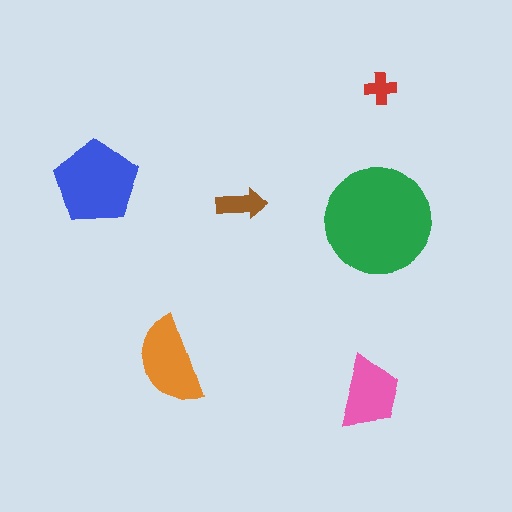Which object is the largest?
The green circle.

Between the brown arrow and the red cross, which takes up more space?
The brown arrow.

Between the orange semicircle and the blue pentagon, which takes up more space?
The blue pentagon.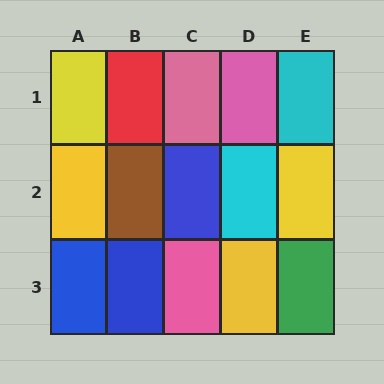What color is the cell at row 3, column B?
Blue.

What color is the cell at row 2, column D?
Cyan.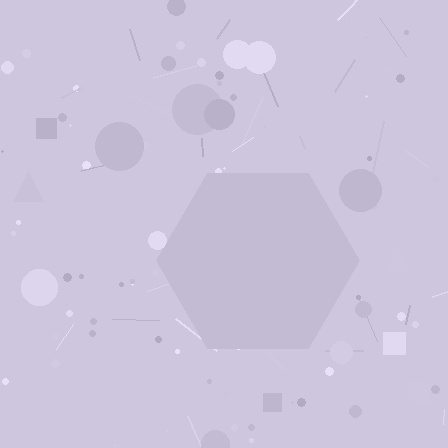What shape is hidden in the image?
A hexagon is hidden in the image.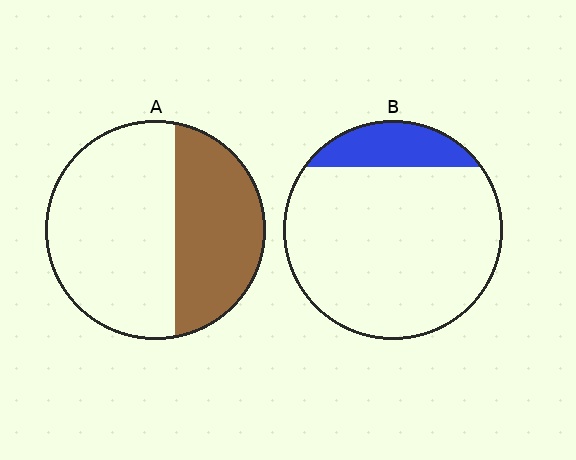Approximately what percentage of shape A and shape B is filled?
A is approximately 40% and B is approximately 15%.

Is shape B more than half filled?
No.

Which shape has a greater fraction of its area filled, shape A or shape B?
Shape A.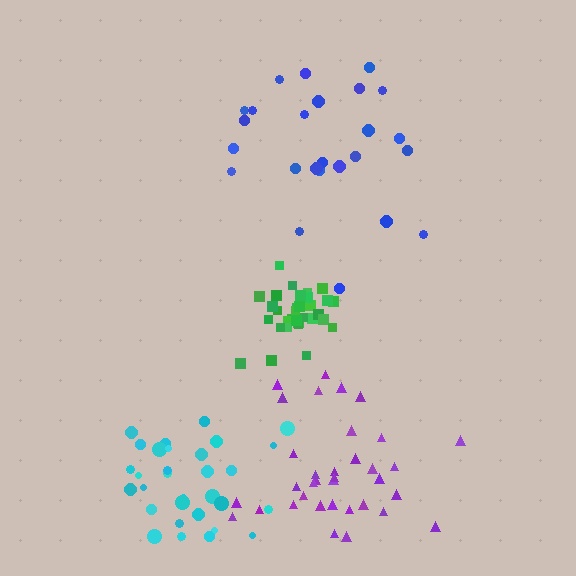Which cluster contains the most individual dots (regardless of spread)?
Purple (35).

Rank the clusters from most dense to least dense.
green, purple, cyan, blue.